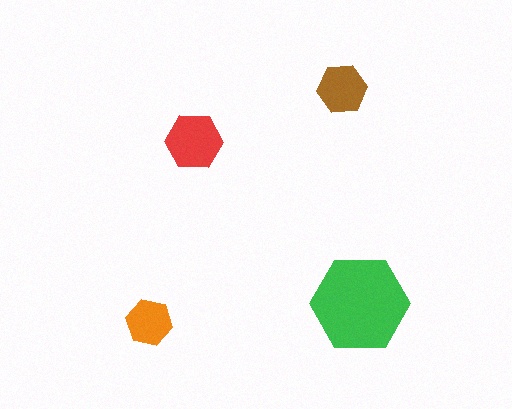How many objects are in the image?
There are 4 objects in the image.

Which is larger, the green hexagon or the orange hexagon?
The green one.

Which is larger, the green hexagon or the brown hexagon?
The green one.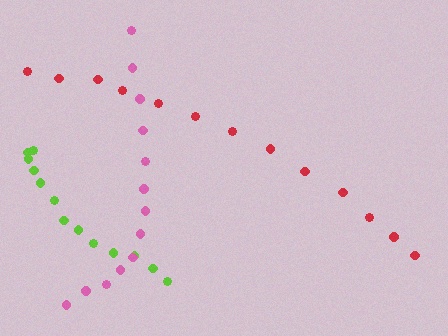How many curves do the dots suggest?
There are 3 distinct paths.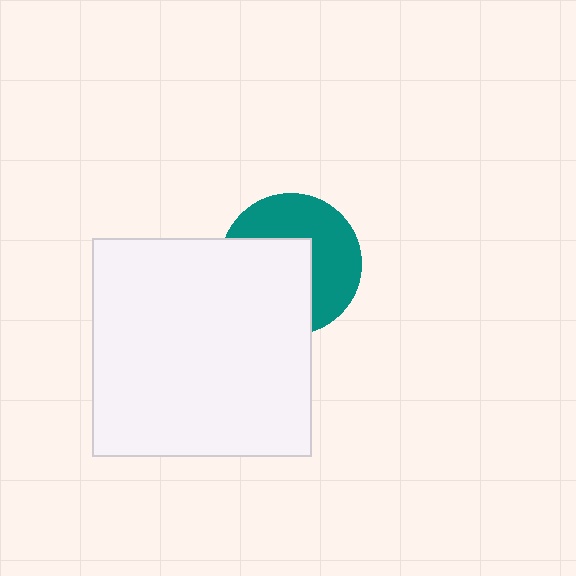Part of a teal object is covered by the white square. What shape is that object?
It is a circle.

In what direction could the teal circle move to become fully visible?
The teal circle could move toward the upper-right. That would shift it out from behind the white square entirely.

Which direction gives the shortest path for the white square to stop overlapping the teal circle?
Moving toward the lower-left gives the shortest separation.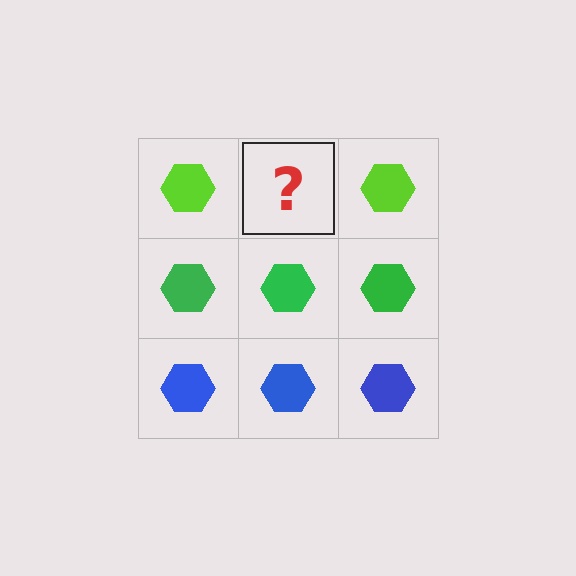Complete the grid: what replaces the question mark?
The question mark should be replaced with a lime hexagon.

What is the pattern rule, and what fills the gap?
The rule is that each row has a consistent color. The gap should be filled with a lime hexagon.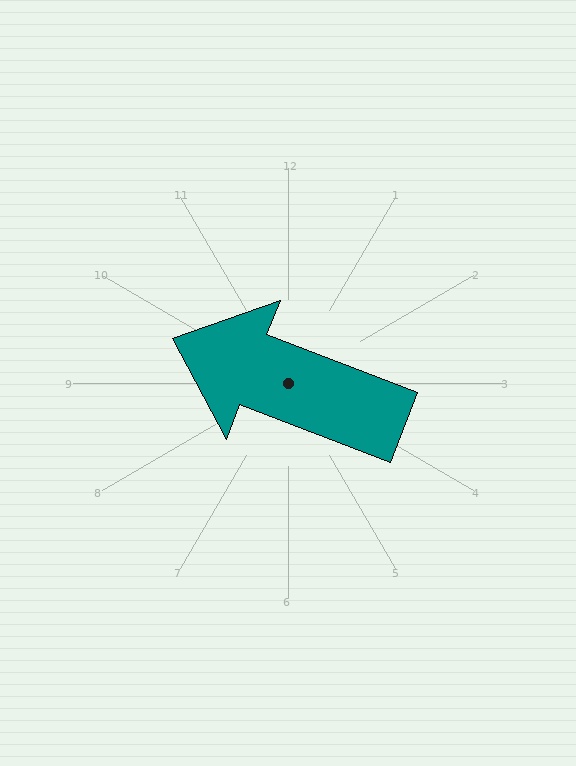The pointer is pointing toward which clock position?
Roughly 10 o'clock.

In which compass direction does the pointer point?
West.